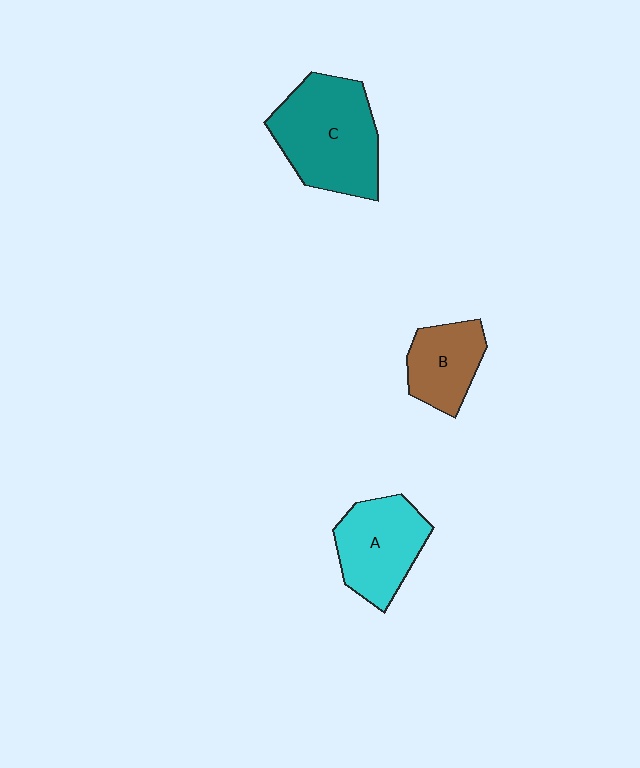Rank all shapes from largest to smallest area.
From largest to smallest: C (teal), A (cyan), B (brown).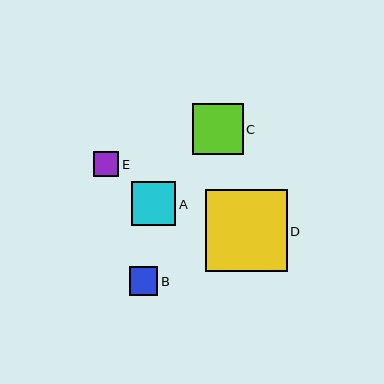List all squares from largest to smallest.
From largest to smallest: D, C, A, B, E.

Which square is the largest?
Square D is the largest with a size of approximately 82 pixels.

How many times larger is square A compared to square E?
Square A is approximately 1.8 times the size of square E.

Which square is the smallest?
Square E is the smallest with a size of approximately 25 pixels.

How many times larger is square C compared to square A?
Square C is approximately 1.1 times the size of square A.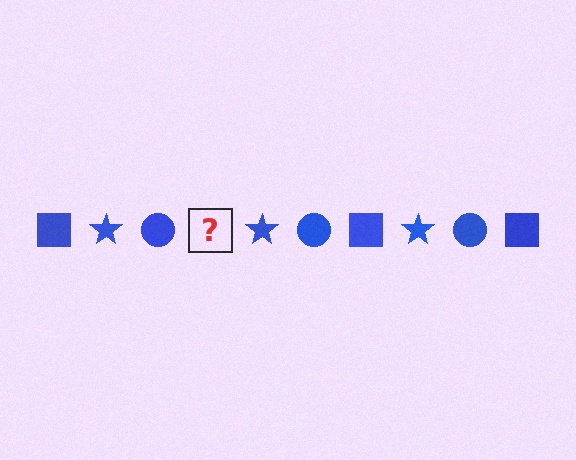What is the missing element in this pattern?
The missing element is a blue square.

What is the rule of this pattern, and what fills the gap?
The rule is that the pattern cycles through square, star, circle shapes in blue. The gap should be filled with a blue square.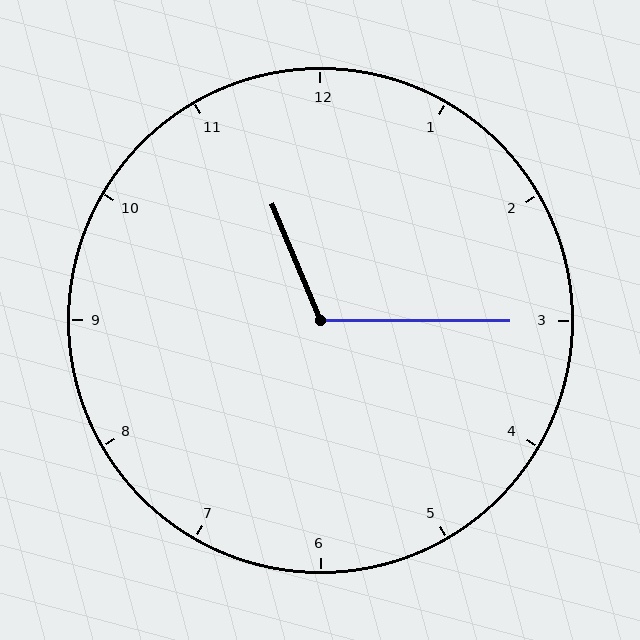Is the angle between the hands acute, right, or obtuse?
It is obtuse.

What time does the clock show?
11:15.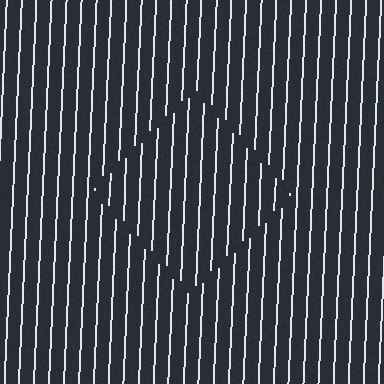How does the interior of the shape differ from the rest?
The interior of the shape contains the same grating, shifted by half a period — the contour is defined by the phase discontinuity where line-ends from the inner and outer gratings abut.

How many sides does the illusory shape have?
4 sides — the line-ends trace a square.